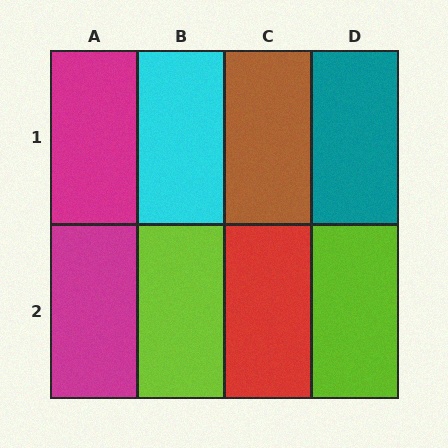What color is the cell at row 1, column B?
Cyan.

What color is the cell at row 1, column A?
Magenta.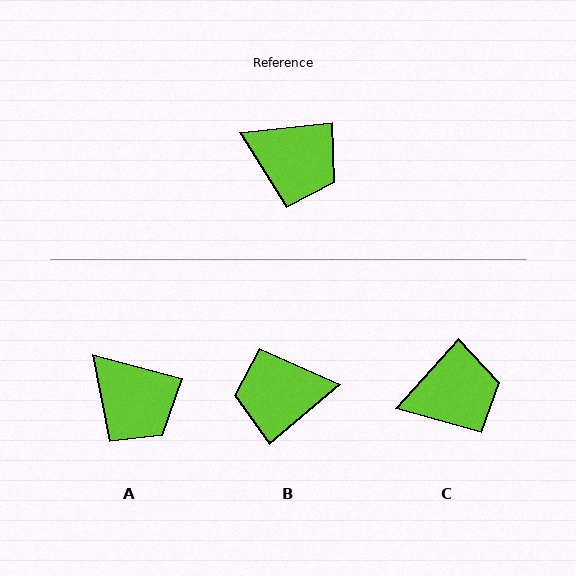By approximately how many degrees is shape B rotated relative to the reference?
Approximately 146 degrees clockwise.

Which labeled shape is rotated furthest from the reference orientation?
B, about 146 degrees away.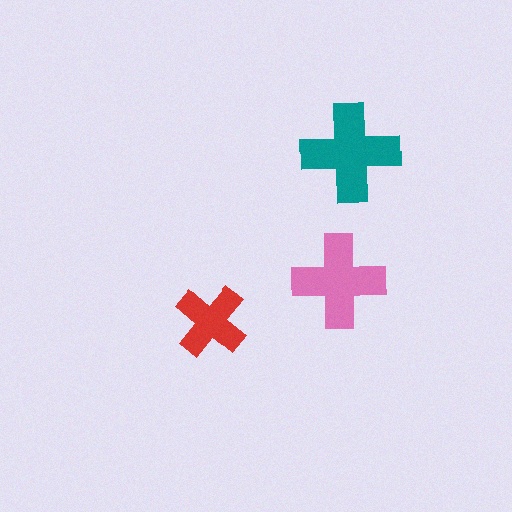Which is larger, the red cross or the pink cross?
The pink one.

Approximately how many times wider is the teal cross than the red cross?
About 1.5 times wider.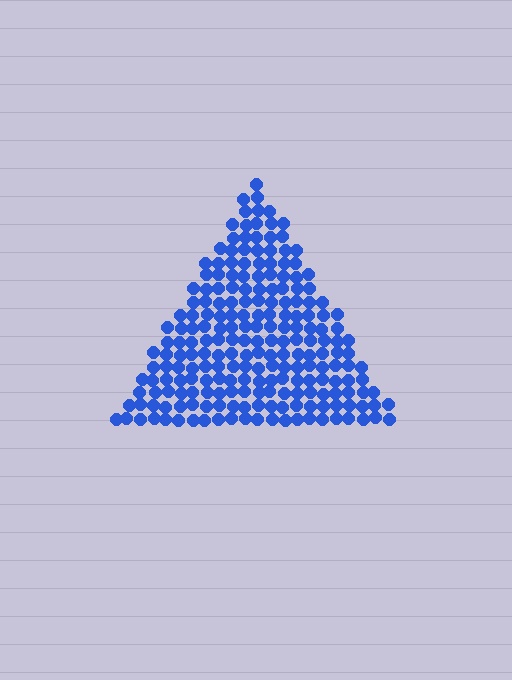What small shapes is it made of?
It is made of small circles.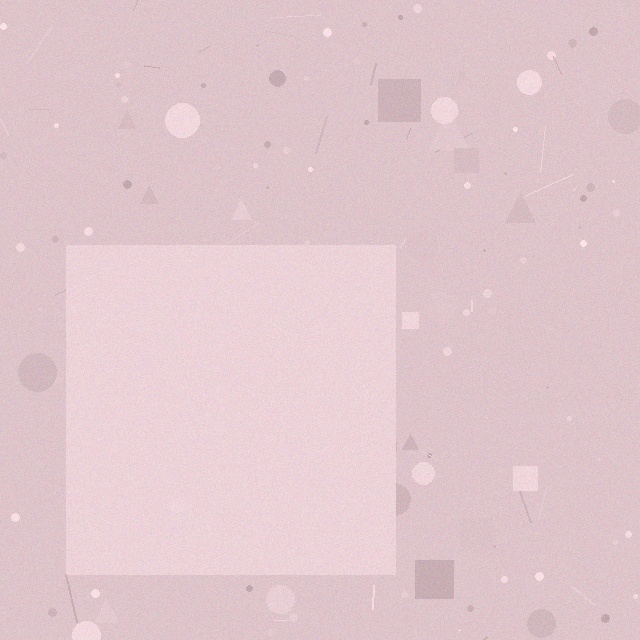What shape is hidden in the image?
A square is hidden in the image.